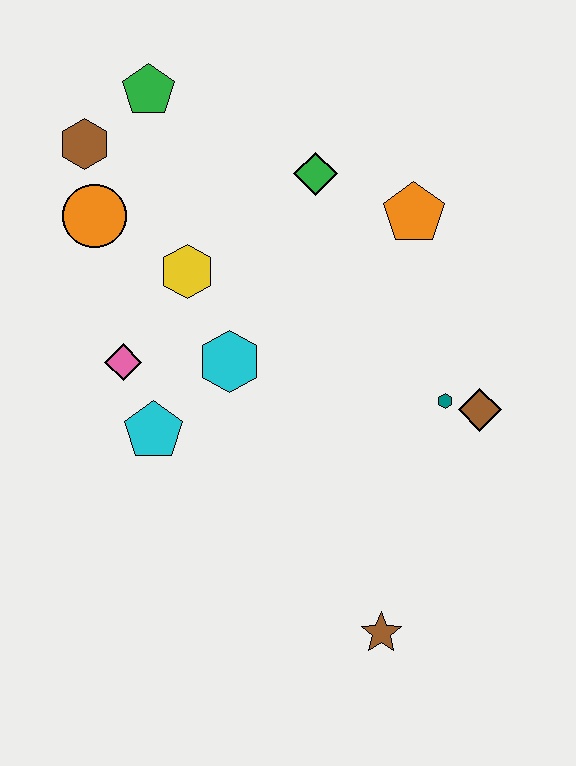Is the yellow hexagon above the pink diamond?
Yes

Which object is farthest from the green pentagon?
The brown star is farthest from the green pentagon.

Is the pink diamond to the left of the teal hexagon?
Yes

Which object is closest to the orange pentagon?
The green diamond is closest to the orange pentagon.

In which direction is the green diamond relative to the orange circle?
The green diamond is to the right of the orange circle.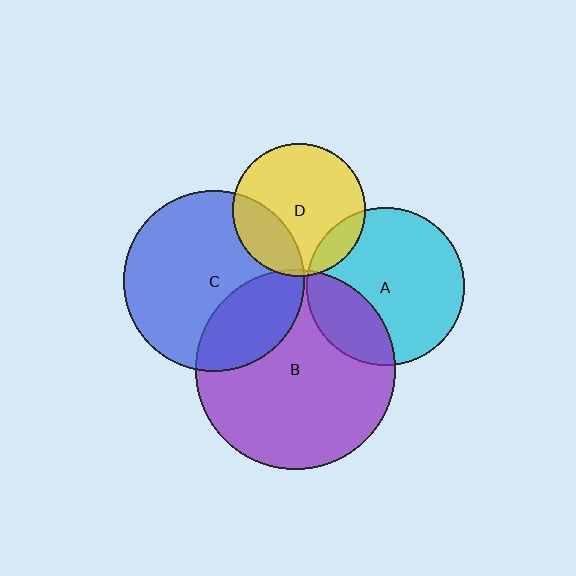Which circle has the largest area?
Circle B (purple).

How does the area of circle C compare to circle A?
Approximately 1.3 times.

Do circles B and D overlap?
Yes.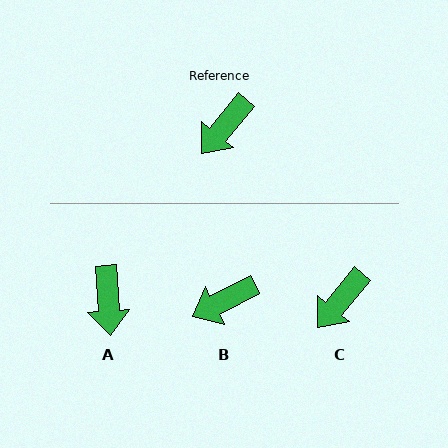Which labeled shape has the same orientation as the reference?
C.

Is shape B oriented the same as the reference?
No, it is off by about 24 degrees.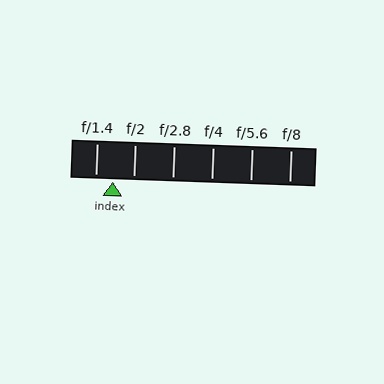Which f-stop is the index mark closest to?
The index mark is closest to f/1.4.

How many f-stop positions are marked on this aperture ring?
There are 6 f-stop positions marked.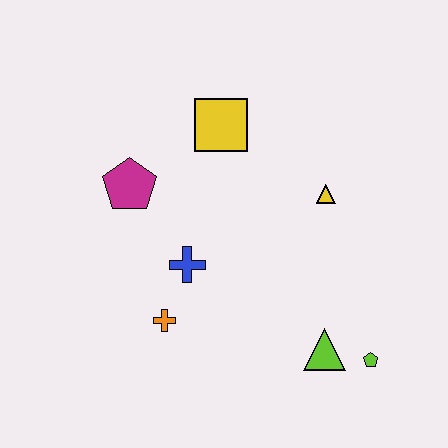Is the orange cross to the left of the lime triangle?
Yes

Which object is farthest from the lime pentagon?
The magenta pentagon is farthest from the lime pentagon.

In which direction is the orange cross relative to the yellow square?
The orange cross is below the yellow square.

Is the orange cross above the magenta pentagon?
No